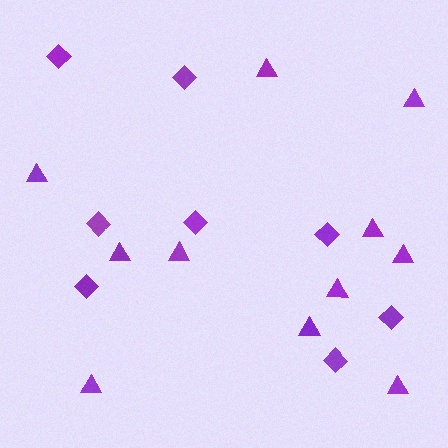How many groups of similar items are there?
There are 2 groups: one group of triangles (11) and one group of diamonds (8).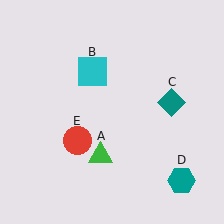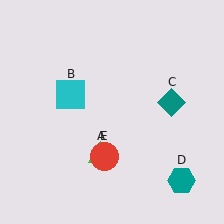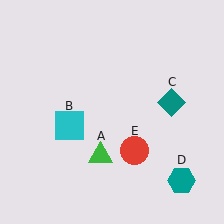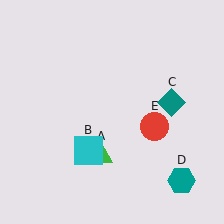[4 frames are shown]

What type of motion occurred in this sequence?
The cyan square (object B), red circle (object E) rotated counterclockwise around the center of the scene.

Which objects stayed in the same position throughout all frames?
Green triangle (object A) and teal diamond (object C) and teal hexagon (object D) remained stationary.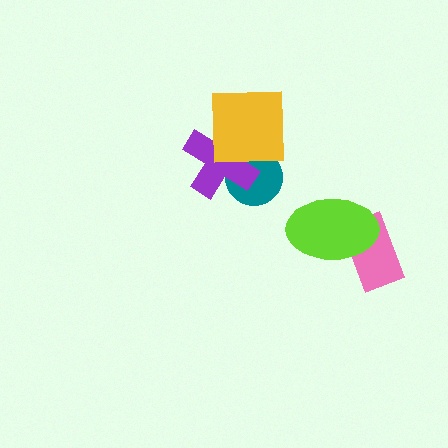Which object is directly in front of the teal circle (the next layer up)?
The purple cross is directly in front of the teal circle.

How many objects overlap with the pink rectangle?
1 object overlaps with the pink rectangle.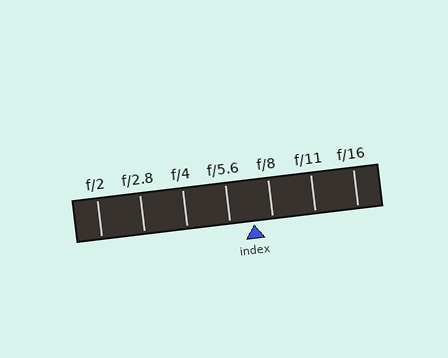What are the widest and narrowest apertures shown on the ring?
The widest aperture shown is f/2 and the narrowest is f/16.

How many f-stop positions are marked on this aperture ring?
There are 7 f-stop positions marked.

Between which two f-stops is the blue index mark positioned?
The index mark is between f/5.6 and f/8.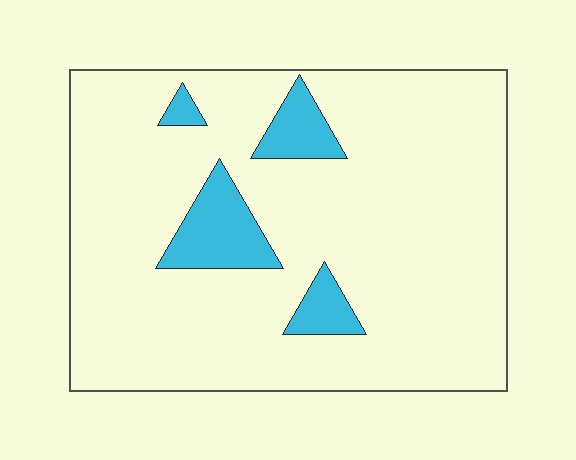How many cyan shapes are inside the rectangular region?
4.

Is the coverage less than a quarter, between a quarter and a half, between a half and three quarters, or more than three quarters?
Less than a quarter.